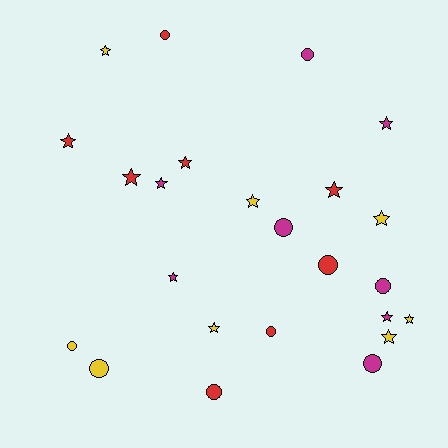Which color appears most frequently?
Yellow, with 8 objects.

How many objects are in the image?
There are 24 objects.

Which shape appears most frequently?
Star, with 14 objects.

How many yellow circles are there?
There are 2 yellow circles.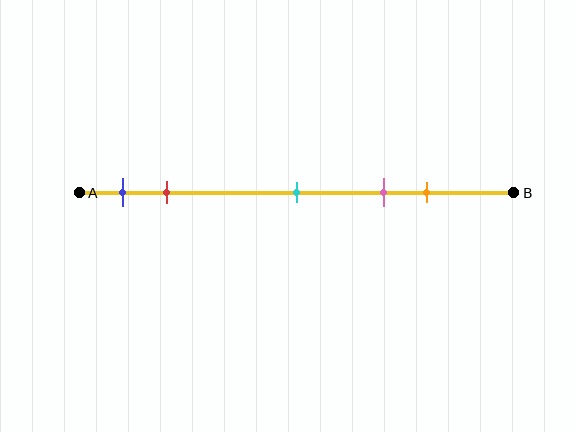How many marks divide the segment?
There are 5 marks dividing the segment.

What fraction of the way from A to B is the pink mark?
The pink mark is approximately 70% (0.7) of the way from A to B.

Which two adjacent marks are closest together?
The blue and red marks are the closest adjacent pair.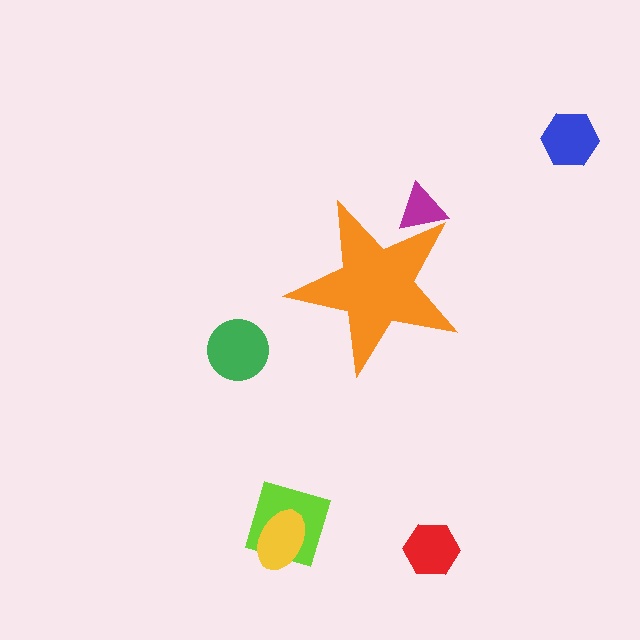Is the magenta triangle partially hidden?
Yes, the magenta triangle is partially hidden behind the orange star.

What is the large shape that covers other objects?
An orange star.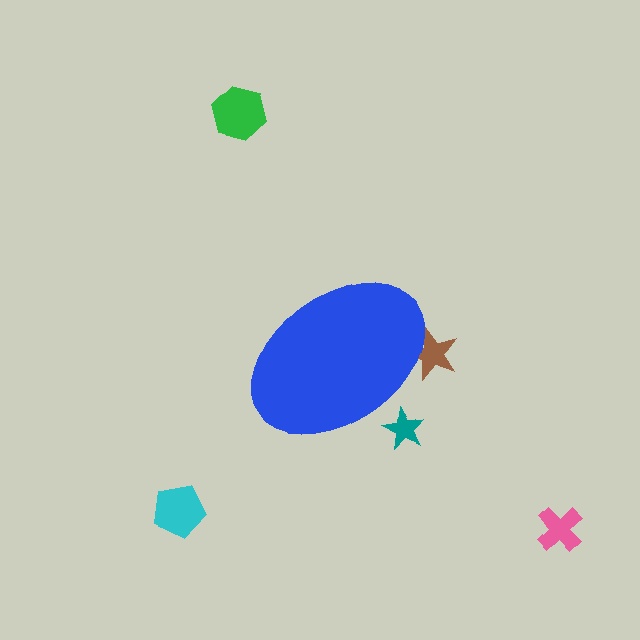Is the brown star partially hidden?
Yes, the brown star is partially hidden behind the blue ellipse.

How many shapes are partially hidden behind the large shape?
2 shapes are partially hidden.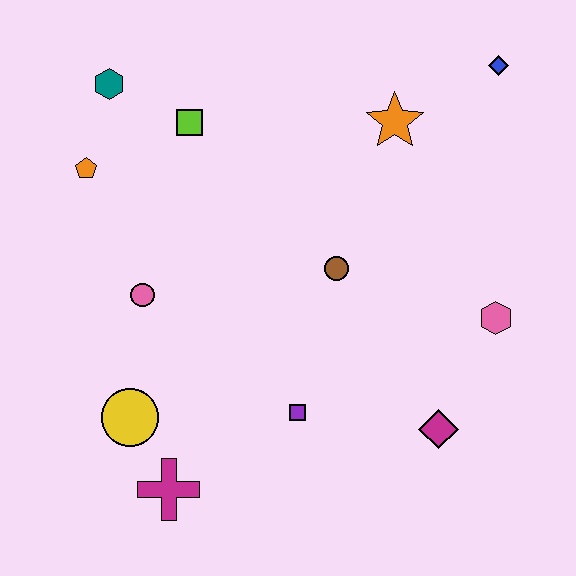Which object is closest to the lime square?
The teal hexagon is closest to the lime square.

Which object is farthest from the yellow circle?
The blue diamond is farthest from the yellow circle.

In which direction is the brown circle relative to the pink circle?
The brown circle is to the right of the pink circle.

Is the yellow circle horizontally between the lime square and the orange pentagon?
Yes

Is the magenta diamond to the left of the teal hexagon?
No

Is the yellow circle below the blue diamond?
Yes